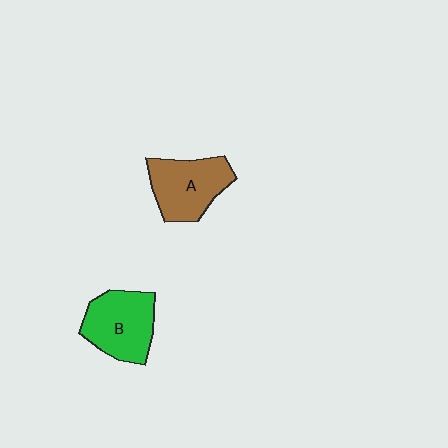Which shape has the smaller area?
Shape A (brown).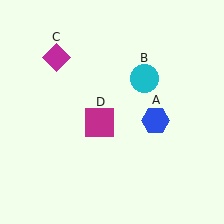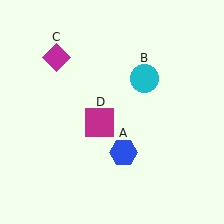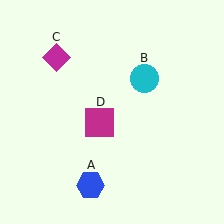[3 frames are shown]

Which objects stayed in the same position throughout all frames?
Cyan circle (object B) and magenta diamond (object C) and magenta square (object D) remained stationary.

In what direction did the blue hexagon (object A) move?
The blue hexagon (object A) moved down and to the left.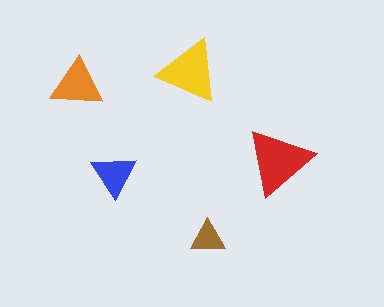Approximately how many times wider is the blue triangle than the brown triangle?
About 1.5 times wider.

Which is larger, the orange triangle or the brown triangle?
The orange one.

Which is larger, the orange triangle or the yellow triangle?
The yellow one.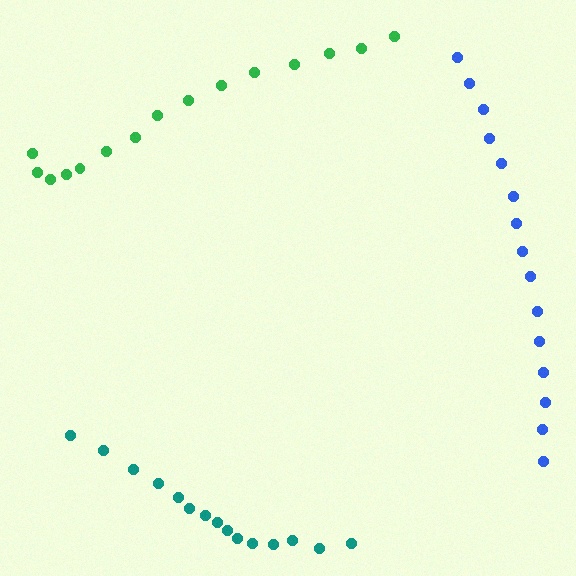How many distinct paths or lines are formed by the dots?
There are 3 distinct paths.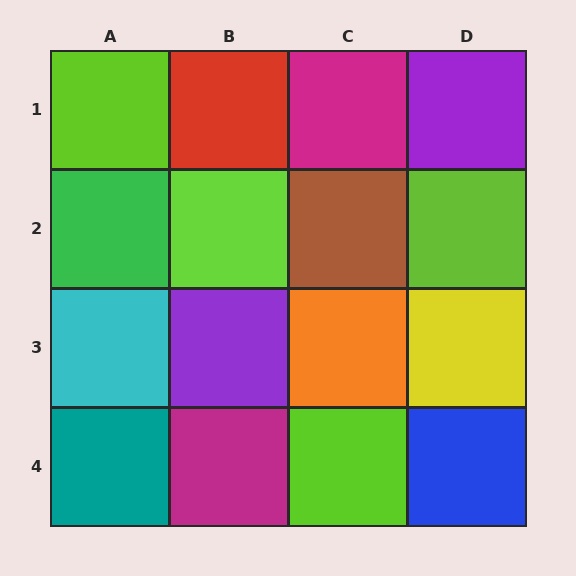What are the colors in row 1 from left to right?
Lime, red, magenta, purple.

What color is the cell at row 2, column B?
Lime.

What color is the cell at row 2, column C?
Brown.